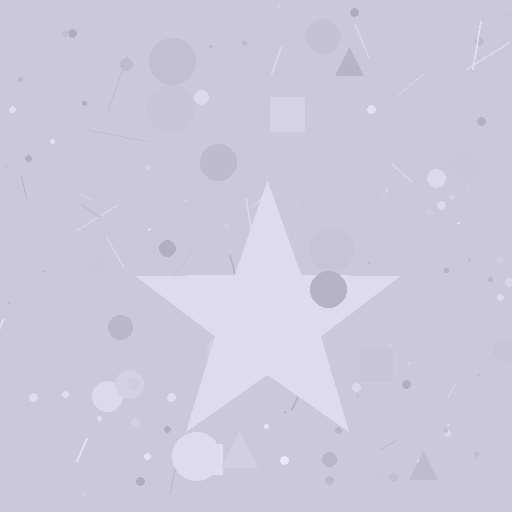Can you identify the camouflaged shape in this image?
The camouflaged shape is a star.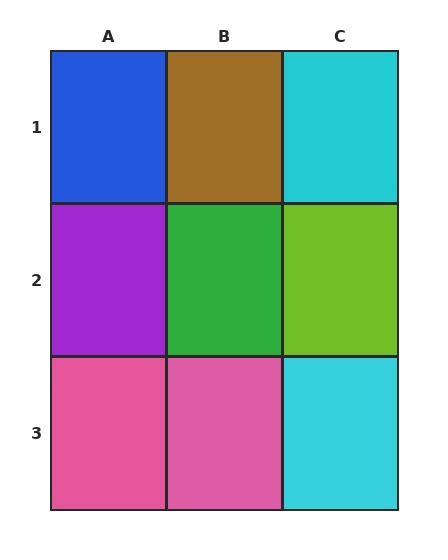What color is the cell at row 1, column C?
Cyan.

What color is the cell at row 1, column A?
Blue.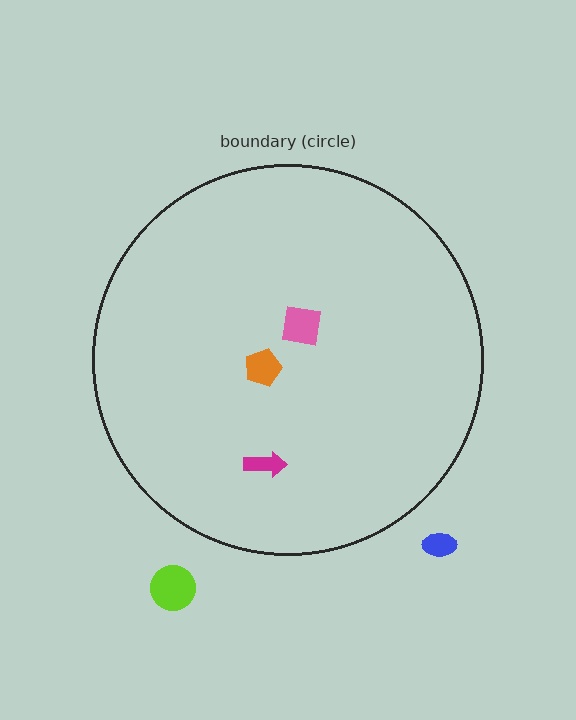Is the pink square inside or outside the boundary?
Inside.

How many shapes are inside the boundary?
3 inside, 2 outside.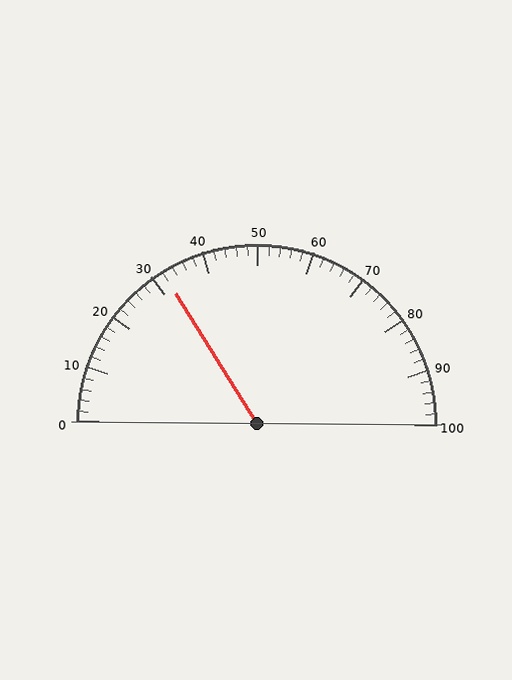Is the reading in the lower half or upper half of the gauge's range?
The reading is in the lower half of the range (0 to 100).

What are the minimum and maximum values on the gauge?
The gauge ranges from 0 to 100.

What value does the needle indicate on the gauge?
The needle indicates approximately 32.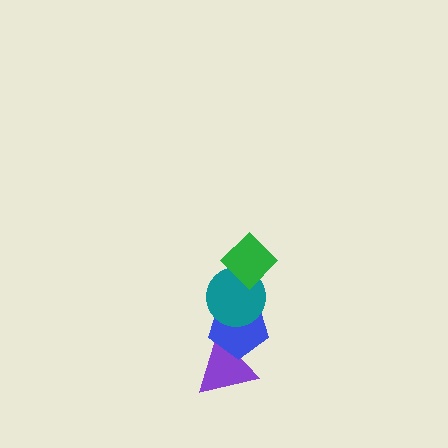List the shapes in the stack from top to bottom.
From top to bottom: the green diamond, the teal circle, the blue pentagon, the purple triangle.